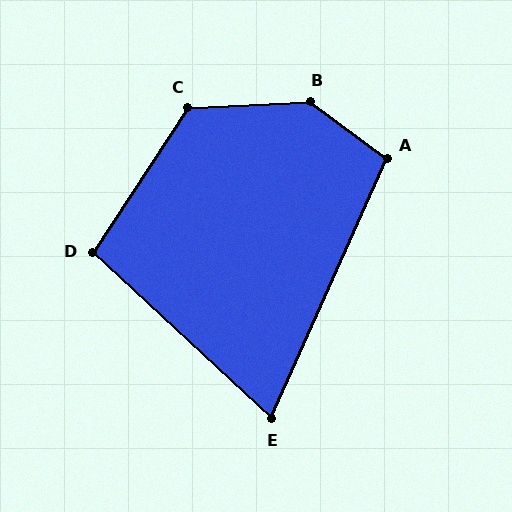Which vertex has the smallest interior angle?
E, at approximately 71 degrees.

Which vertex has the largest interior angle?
B, at approximately 141 degrees.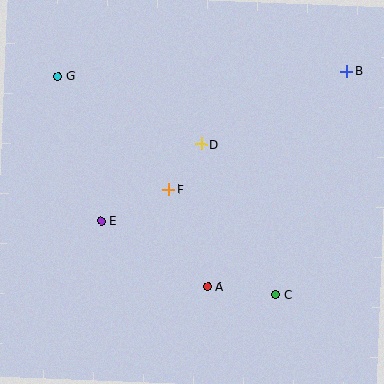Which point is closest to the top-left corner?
Point G is closest to the top-left corner.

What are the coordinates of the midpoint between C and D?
The midpoint between C and D is at (238, 219).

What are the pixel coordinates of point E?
Point E is at (101, 221).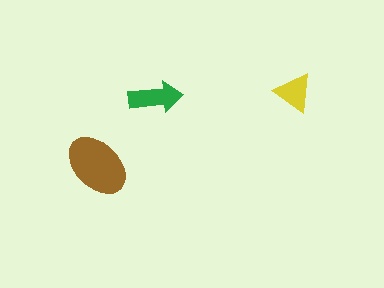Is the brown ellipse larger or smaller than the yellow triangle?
Larger.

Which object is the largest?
The brown ellipse.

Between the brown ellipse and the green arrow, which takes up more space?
The brown ellipse.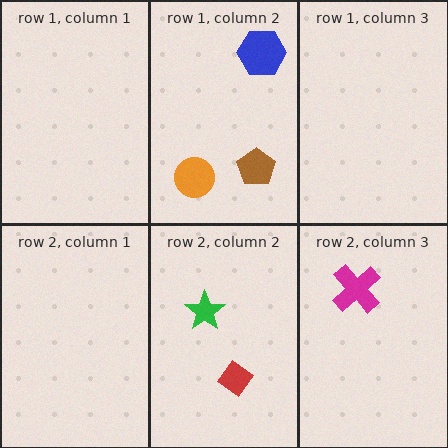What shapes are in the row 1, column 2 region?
The blue hexagon, the orange circle, the brown pentagon.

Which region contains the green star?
The row 2, column 2 region.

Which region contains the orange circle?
The row 1, column 2 region.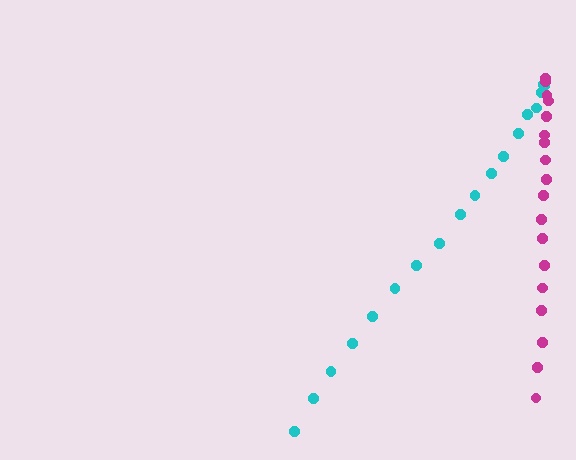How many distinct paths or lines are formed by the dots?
There are 2 distinct paths.